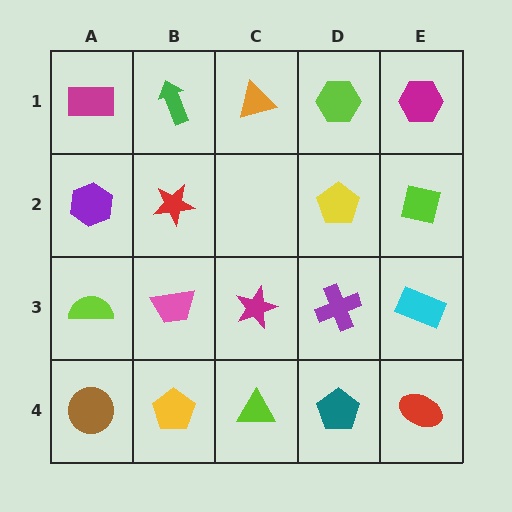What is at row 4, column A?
A brown circle.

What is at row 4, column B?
A yellow pentagon.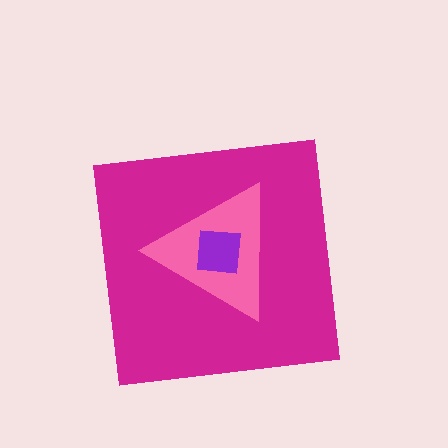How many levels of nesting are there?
3.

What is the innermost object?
The purple square.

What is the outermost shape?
The magenta square.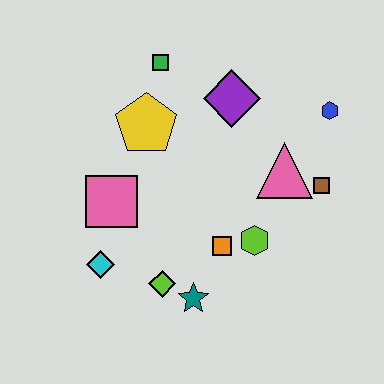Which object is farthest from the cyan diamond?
The blue hexagon is farthest from the cyan diamond.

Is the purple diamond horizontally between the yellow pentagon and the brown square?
Yes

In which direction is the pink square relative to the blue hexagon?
The pink square is to the left of the blue hexagon.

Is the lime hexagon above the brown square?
No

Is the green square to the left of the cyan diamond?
No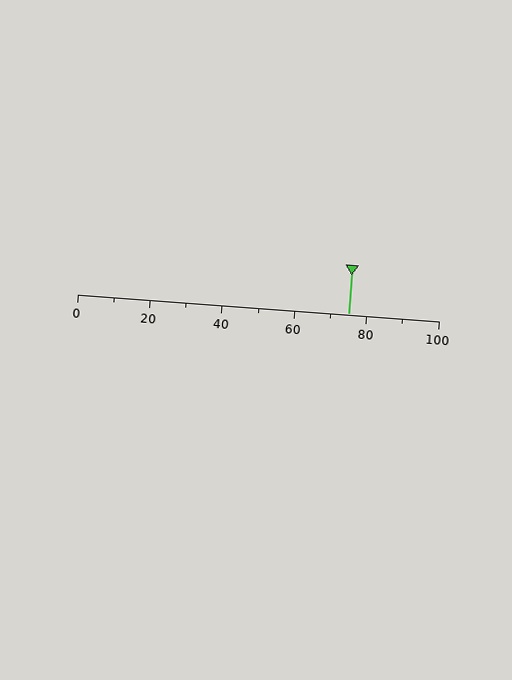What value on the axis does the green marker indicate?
The marker indicates approximately 75.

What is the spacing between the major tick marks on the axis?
The major ticks are spaced 20 apart.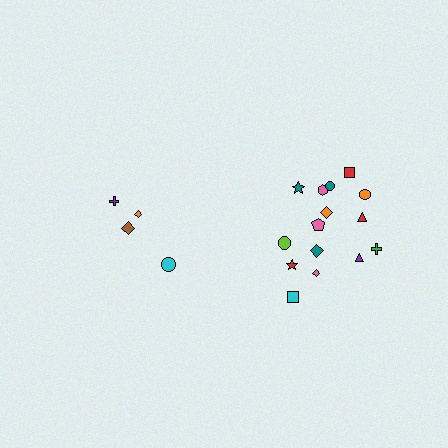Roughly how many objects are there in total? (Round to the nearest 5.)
Roughly 20 objects in total.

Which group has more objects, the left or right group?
The right group.